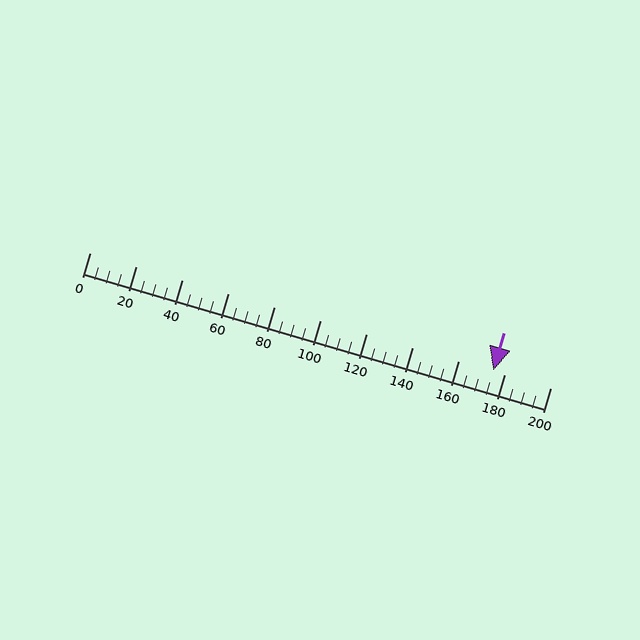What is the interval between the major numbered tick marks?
The major tick marks are spaced 20 units apart.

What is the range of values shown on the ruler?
The ruler shows values from 0 to 200.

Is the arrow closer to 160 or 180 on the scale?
The arrow is closer to 180.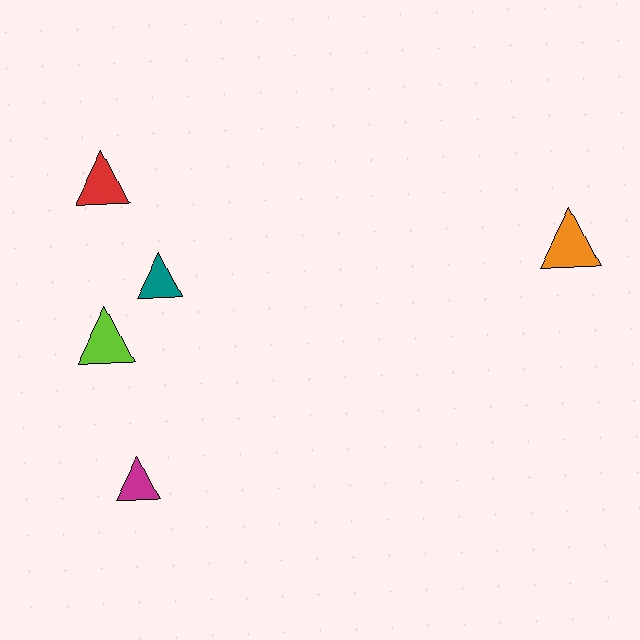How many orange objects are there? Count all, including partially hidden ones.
There is 1 orange object.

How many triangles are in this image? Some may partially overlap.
There are 5 triangles.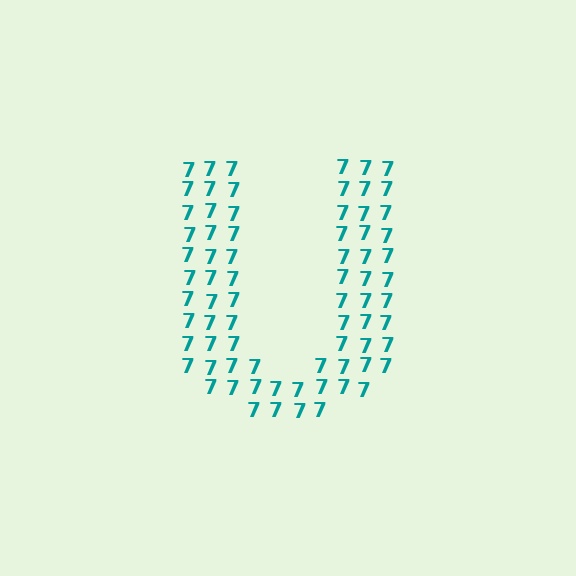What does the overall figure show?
The overall figure shows the letter U.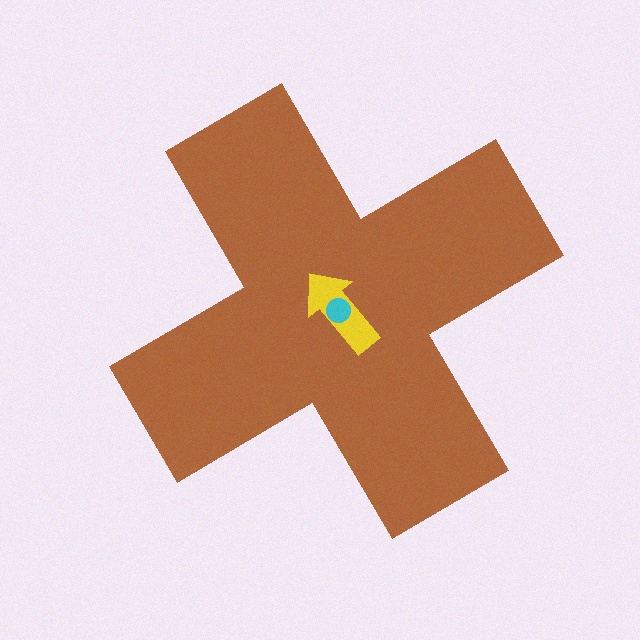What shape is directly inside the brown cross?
The yellow arrow.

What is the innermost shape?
The cyan circle.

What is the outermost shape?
The brown cross.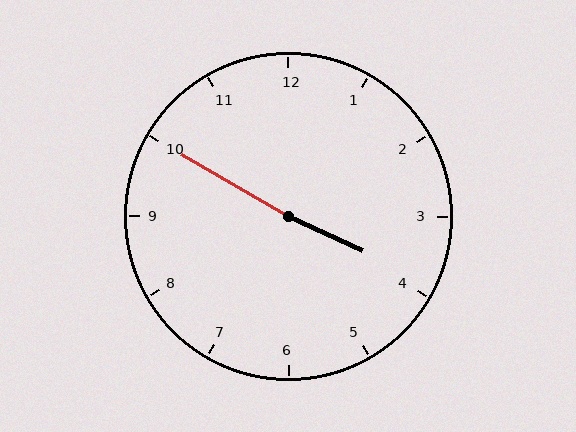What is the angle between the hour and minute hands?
Approximately 175 degrees.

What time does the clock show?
3:50.